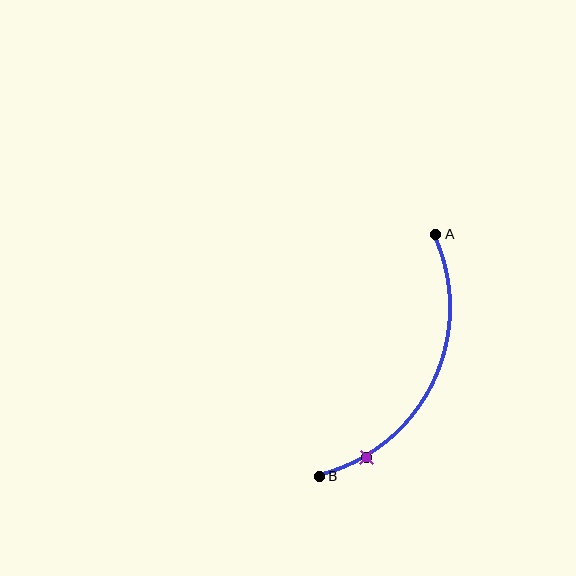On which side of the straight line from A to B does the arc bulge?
The arc bulges to the right of the straight line connecting A and B.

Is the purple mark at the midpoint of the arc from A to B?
No. The purple mark lies on the arc but is closer to endpoint B. The arc midpoint would be at the point on the curve equidistant along the arc from both A and B.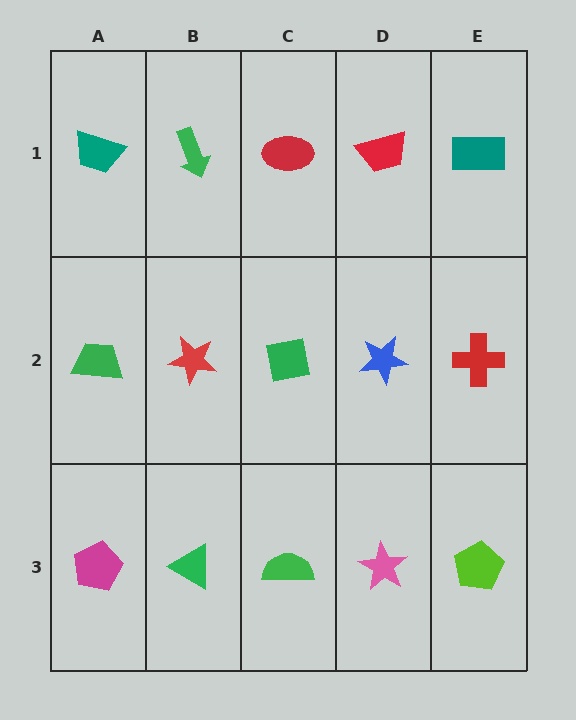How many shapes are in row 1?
5 shapes.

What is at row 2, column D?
A blue star.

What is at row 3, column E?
A lime pentagon.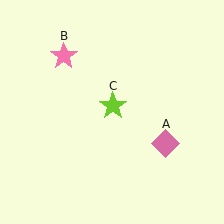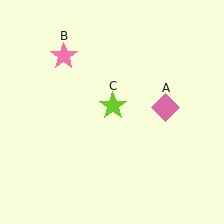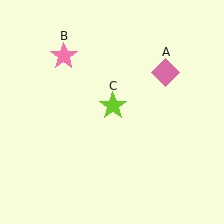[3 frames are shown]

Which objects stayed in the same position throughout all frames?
Pink star (object B) and lime star (object C) remained stationary.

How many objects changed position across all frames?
1 object changed position: pink diamond (object A).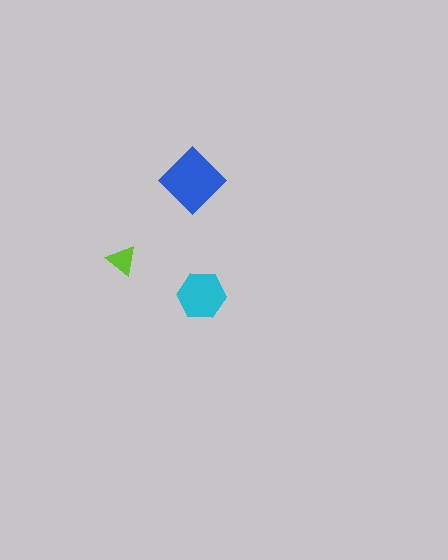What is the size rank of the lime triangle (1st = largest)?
3rd.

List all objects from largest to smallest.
The blue diamond, the cyan hexagon, the lime triangle.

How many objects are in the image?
There are 3 objects in the image.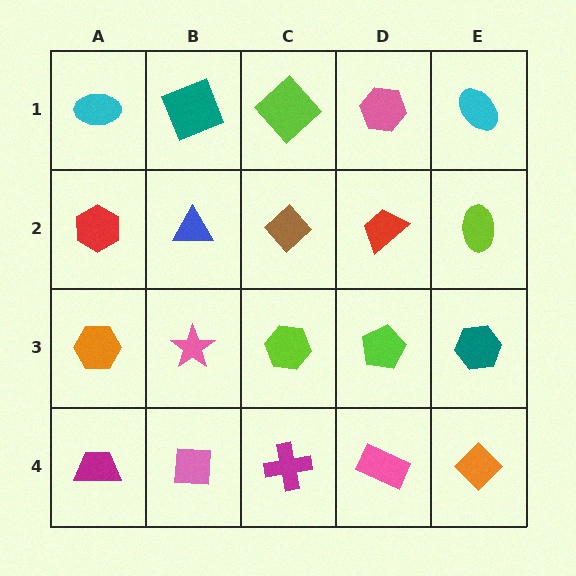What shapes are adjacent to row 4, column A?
An orange hexagon (row 3, column A), a pink square (row 4, column B).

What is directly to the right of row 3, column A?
A pink star.